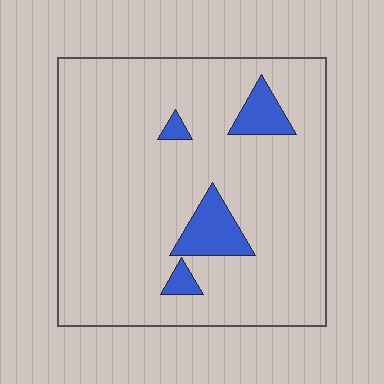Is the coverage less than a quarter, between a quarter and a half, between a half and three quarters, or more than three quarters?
Less than a quarter.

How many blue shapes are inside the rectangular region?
4.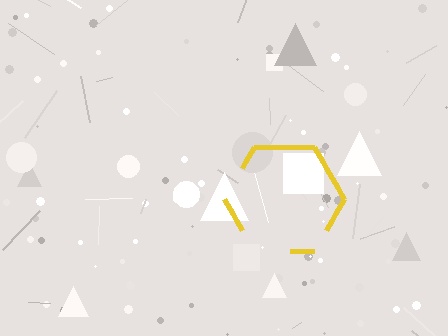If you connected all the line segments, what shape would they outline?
They would outline a hexagon.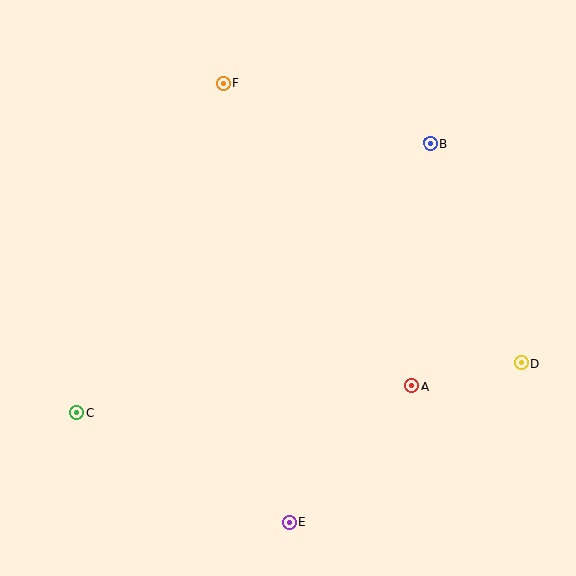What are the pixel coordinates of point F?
Point F is at (223, 83).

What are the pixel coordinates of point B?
Point B is at (430, 144).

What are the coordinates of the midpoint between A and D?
The midpoint between A and D is at (466, 375).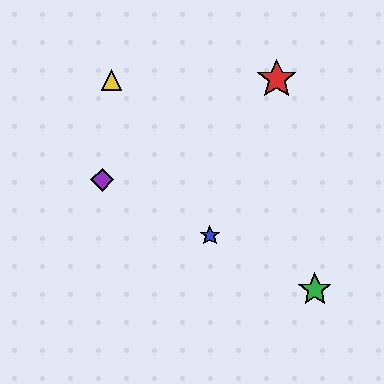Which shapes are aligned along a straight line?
The blue star, the green star, the purple diamond are aligned along a straight line.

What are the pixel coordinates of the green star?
The green star is at (315, 289).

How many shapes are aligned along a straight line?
3 shapes (the blue star, the green star, the purple diamond) are aligned along a straight line.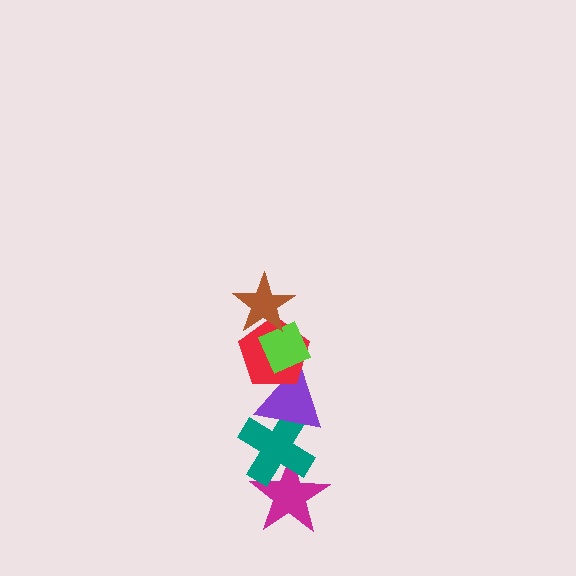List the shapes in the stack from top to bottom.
From top to bottom: the brown star, the lime diamond, the red pentagon, the purple triangle, the teal cross, the magenta star.